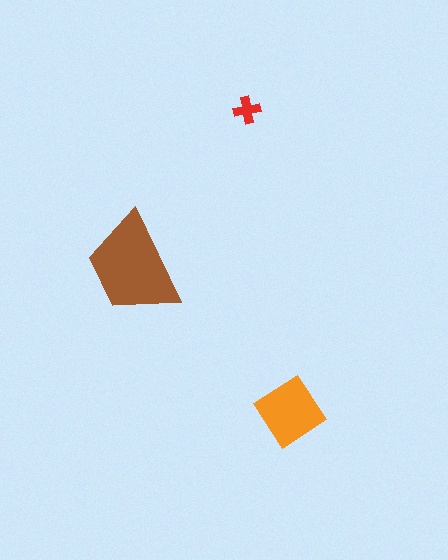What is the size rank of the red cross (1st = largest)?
3rd.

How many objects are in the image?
There are 3 objects in the image.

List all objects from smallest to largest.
The red cross, the orange diamond, the brown trapezoid.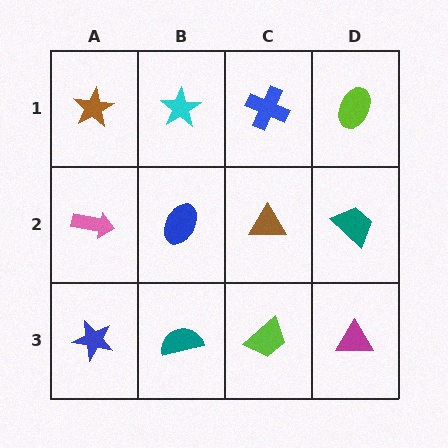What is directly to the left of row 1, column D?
A blue cross.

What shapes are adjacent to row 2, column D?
A lime ellipse (row 1, column D), a magenta triangle (row 3, column D), a brown triangle (row 2, column C).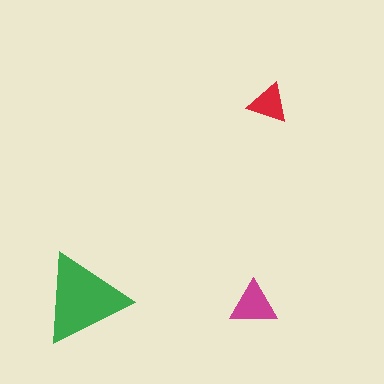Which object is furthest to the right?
The red triangle is rightmost.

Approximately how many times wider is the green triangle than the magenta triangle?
About 2 times wider.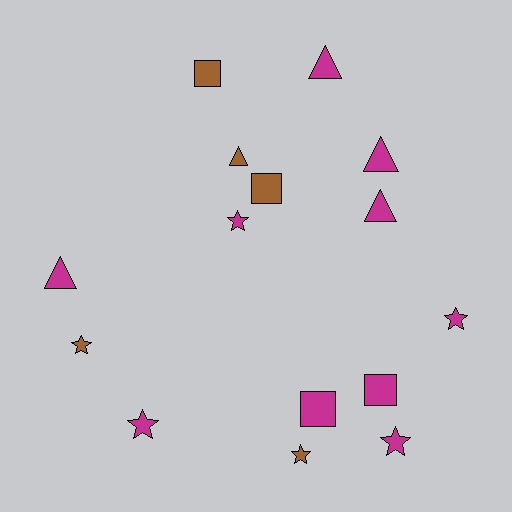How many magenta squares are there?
There are 2 magenta squares.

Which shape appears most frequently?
Star, with 6 objects.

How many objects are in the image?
There are 15 objects.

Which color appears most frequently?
Magenta, with 10 objects.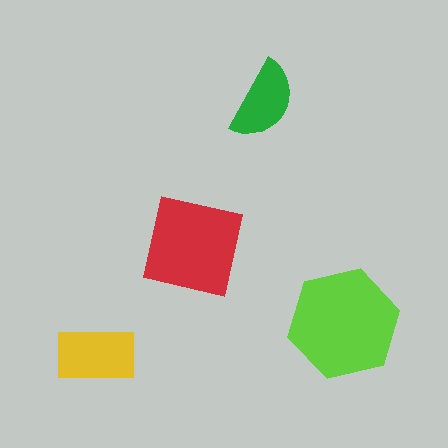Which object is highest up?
The green semicircle is topmost.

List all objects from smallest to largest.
The green semicircle, the yellow rectangle, the red square, the lime hexagon.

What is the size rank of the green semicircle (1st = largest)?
4th.